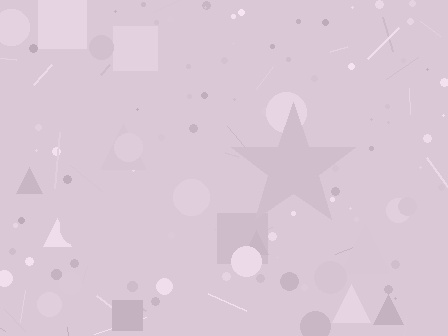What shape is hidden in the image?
A star is hidden in the image.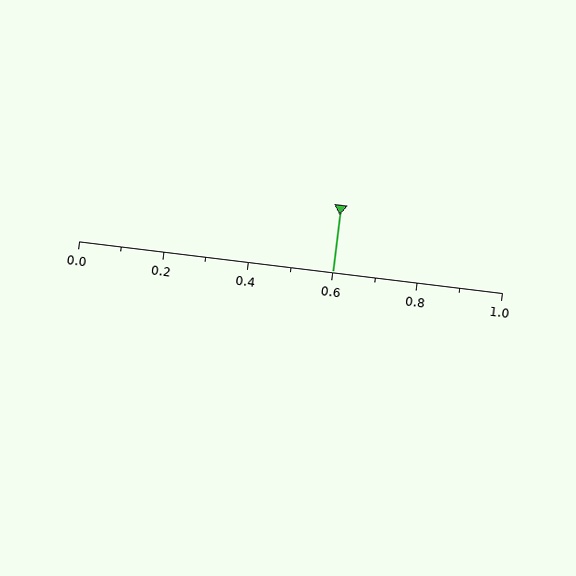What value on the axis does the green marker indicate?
The marker indicates approximately 0.6.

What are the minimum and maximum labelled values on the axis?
The axis runs from 0.0 to 1.0.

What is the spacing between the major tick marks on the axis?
The major ticks are spaced 0.2 apart.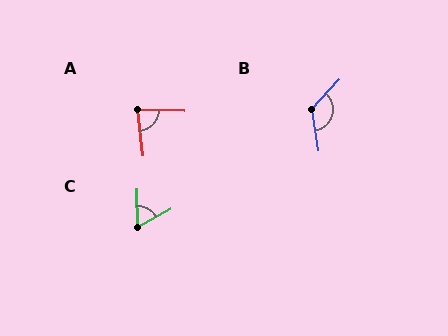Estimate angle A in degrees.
Approximately 82 degrees.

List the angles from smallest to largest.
C (63°), A (82°), B (128°).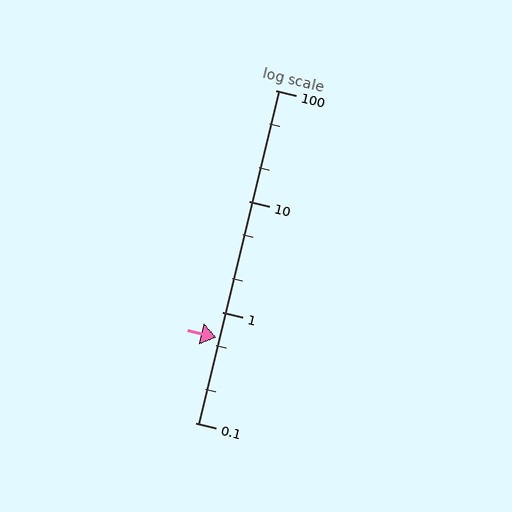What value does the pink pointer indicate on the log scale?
The pointer indicates approximately 0.59.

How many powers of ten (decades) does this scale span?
The scale spans 3 decades, from 0.1 to 100.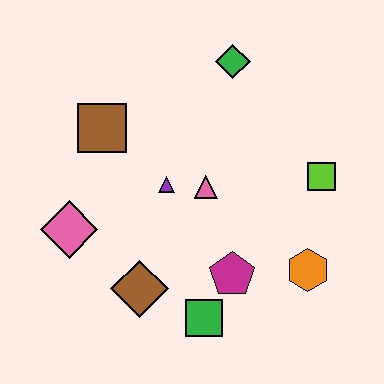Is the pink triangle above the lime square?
No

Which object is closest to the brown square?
The purple triangle is closest to the brown square.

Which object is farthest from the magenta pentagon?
The green diamond is farthest from the magenta pentagon.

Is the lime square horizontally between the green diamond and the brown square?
No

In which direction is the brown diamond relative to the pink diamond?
The brown diamond is to the right of the pink diamond.